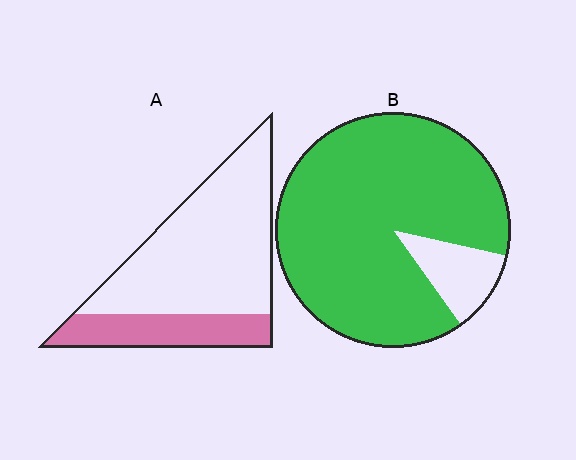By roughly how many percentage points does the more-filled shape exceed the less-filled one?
By roughly 60 percentage points (B over A).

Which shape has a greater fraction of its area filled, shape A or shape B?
Shape B.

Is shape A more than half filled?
No.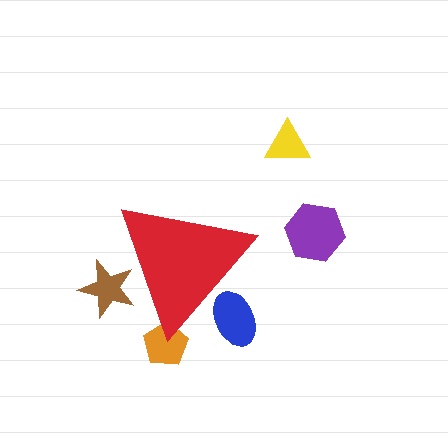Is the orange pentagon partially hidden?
Yes, the orange pentagon is partially hidden behind the red triangle.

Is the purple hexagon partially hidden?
No, the purple hexagon is fully visible.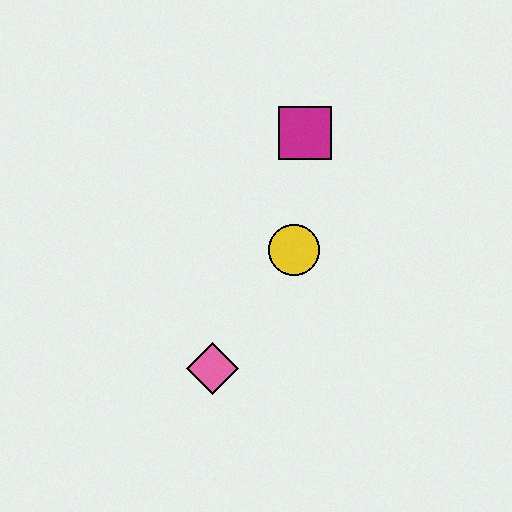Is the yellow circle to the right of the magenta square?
No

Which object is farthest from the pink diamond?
The magenta square is farthest from the pink diamond.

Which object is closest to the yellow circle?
The magenta square is closest to the yellow circle.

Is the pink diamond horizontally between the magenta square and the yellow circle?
No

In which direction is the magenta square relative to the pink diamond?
The magenta square is above the pink diamond.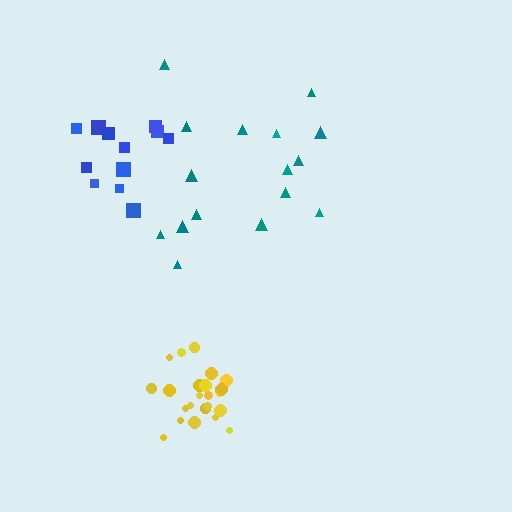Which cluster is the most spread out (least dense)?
Teal.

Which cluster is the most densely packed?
Yellow.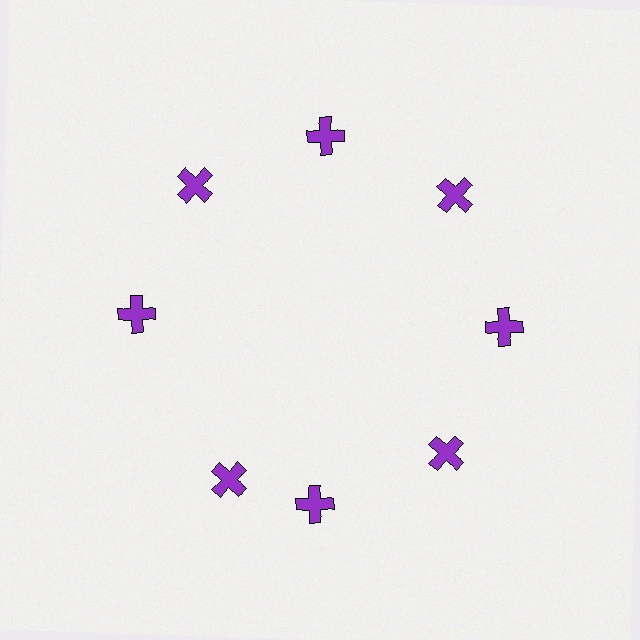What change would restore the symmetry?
The symmetry would be restored by rotating it back into even spacing with its neighbors so that all 8 crosses sit at equal angles and equal distance from the center.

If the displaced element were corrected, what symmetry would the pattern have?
It would have 8-fold rotational symmetry — the pattern would map onto itself every 45 degrees.